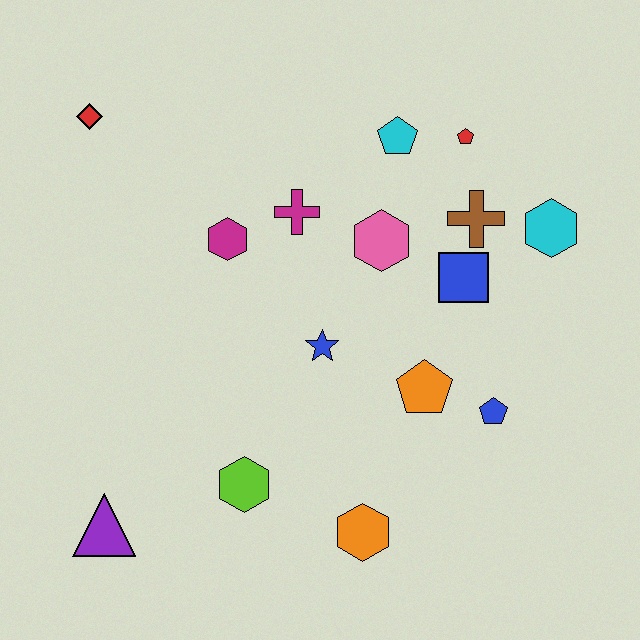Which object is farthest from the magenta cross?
The purple triangle is farthest from the magenta cross.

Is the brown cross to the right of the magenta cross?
Yes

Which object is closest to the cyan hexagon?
The brown cross is closest to the cyan hexagon.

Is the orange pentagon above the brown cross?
No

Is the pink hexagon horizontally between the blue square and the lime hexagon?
Yes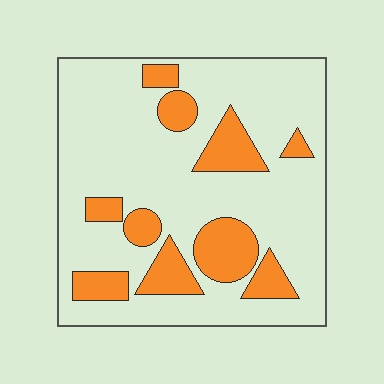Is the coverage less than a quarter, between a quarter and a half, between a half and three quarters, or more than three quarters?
Less than a quarter.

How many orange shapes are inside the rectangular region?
10.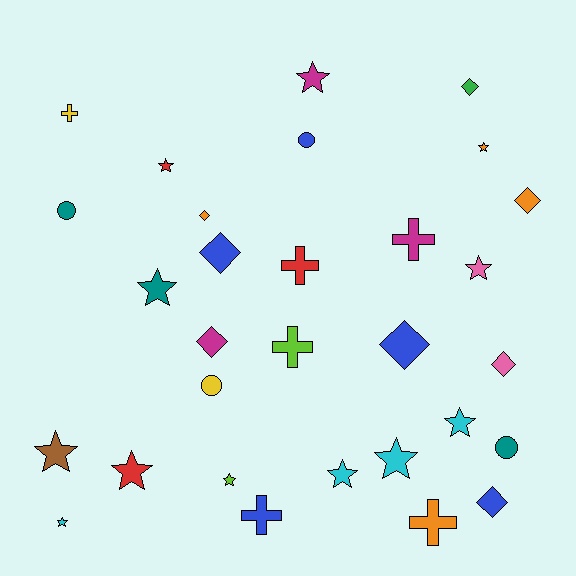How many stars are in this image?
There are 12 stars.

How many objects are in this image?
There are 30 objects.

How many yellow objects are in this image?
There are 2 yellow objects.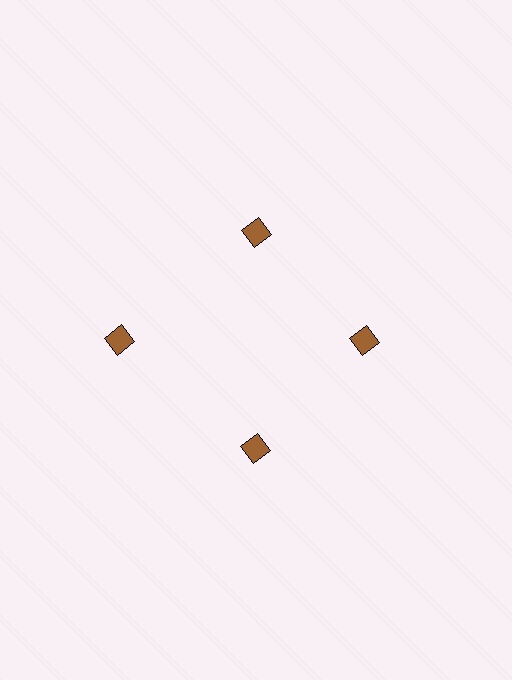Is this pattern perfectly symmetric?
No. The 4 brown diamonds are arranged in a ring, but one element near the 9 o'clock position is pushed outward from the center, breaking the 4-fold rotational symmetry.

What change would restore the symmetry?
The symmetry would be restored by moving it inward, back onto the ring so that all 4 diamonds sit at equal angles and equal distance from the center.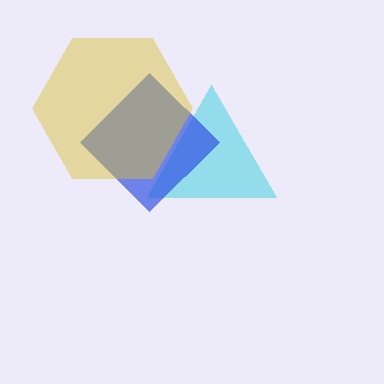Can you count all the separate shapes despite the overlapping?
Yes, there are 3 separate shapes.